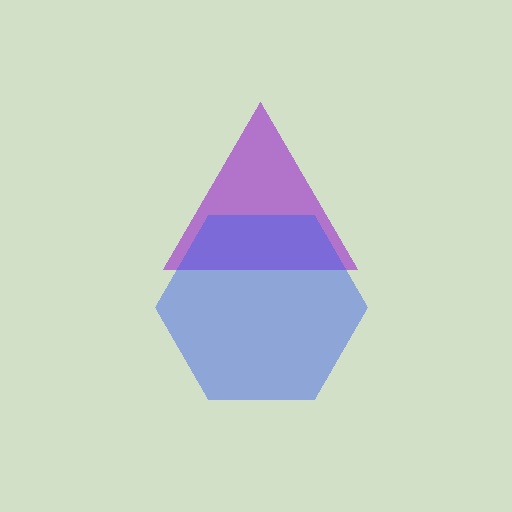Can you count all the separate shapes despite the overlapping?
Yes, there are 2 separate shapes.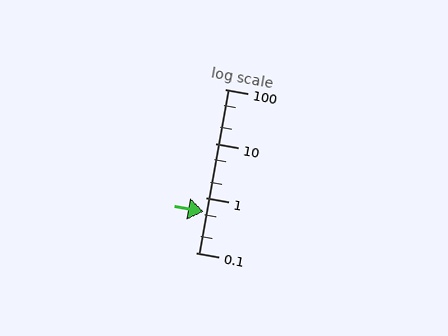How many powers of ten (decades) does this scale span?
The scale spans 3 decades, from 0.1 to 100.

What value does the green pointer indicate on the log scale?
The pointer indicates approximately 0.56.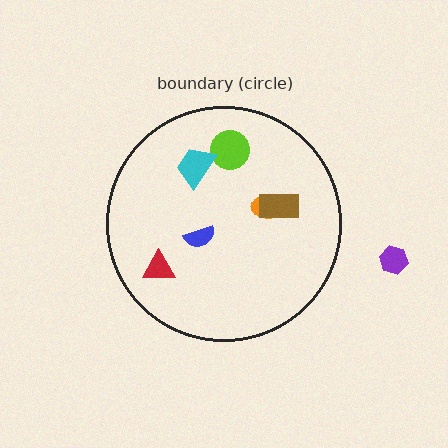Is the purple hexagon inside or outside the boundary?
Outside.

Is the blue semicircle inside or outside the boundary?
Inside.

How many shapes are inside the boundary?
6 inside, 1 outside.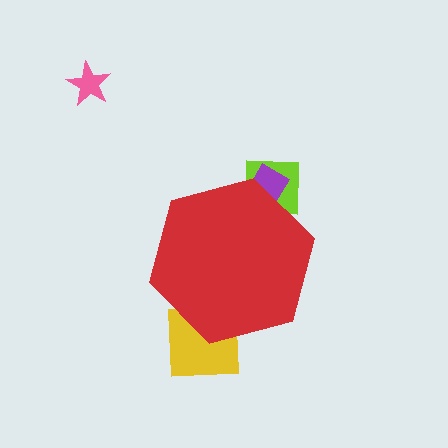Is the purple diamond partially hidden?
Yes, the purple diamond is partially hidden behind the red hexagon.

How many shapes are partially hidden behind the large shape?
3 shapes are partially hidden.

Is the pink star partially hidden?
No, the pink star is fully visible.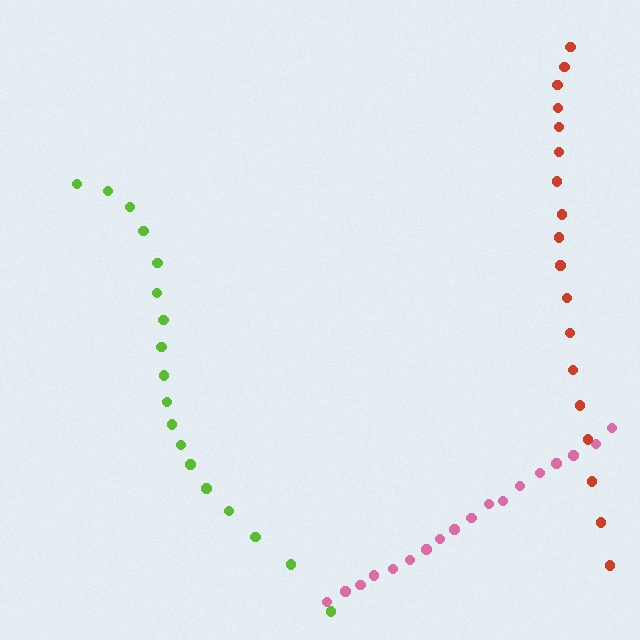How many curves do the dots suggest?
There are 3 distinct paths.